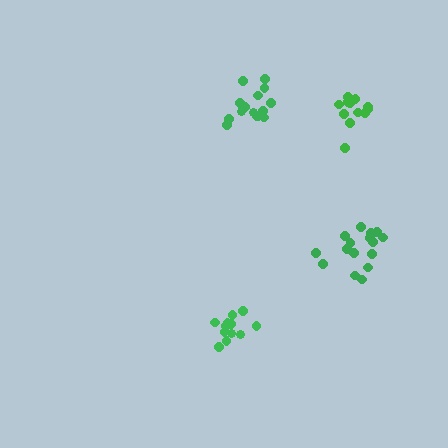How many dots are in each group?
Group 1: 12 dots, Group 2: 12 dots, Group 3: 16 dots, Group 4: 15 dots (55 total).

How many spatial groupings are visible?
There are 4 spatial groupings.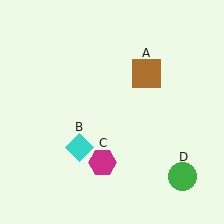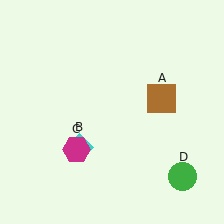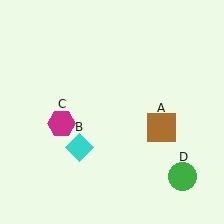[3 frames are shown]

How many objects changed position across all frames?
2 objects changed position: brown square (object A), magenta hexagon (object C).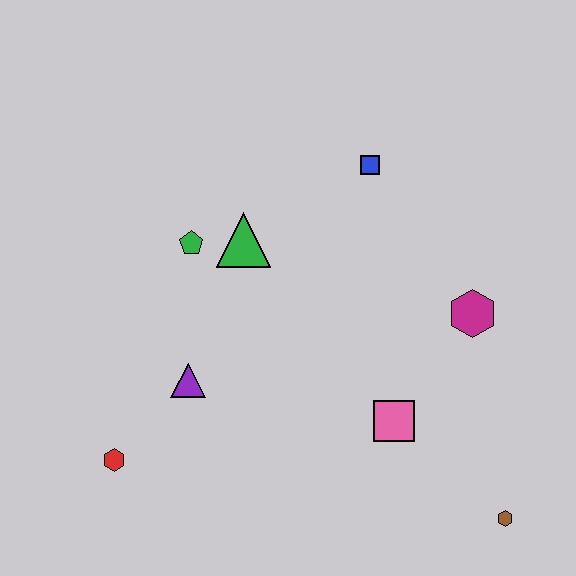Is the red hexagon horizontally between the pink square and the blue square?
No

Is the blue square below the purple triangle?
No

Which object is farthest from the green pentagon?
The brown hexagon is farthest from the green pentagon.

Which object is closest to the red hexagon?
The purple triangle is closest to the red hexagon.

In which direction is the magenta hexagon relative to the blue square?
The magenta hexagon is below the blue square.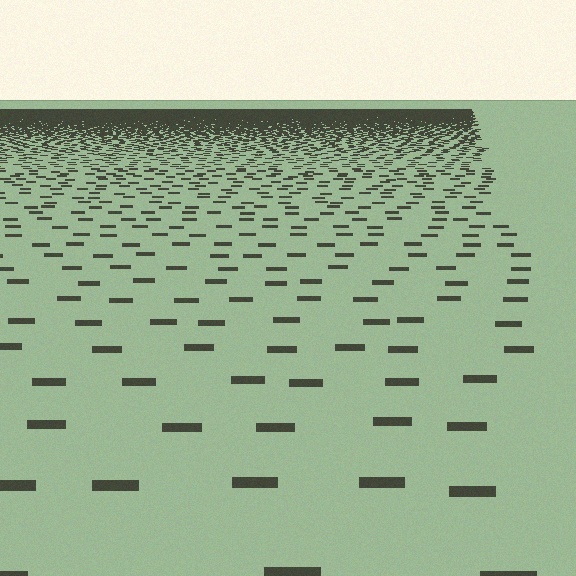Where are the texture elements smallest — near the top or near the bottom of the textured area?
Near the top.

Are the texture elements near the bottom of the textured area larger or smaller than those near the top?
Larger. Near the bottom, elements are closer to the viewer and appear at a bigger on-screen size.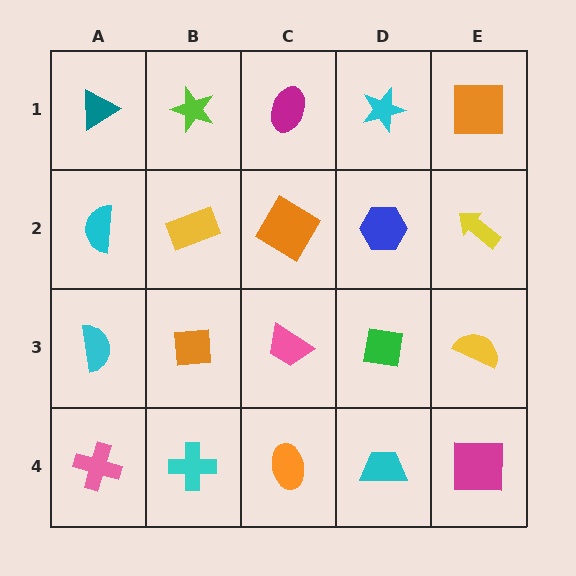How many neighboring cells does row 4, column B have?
3.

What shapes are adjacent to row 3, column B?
A yellow rectangle (row 2, column B), a cyan cross (row 4, column B), a cyan semicircle (row 3, column A), a pink trapezoid (row 3, column C).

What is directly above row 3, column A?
A cyan semicircle.